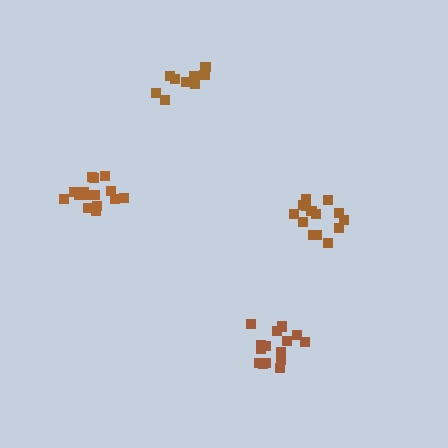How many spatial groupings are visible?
There are 4 spatial groupings.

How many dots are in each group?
Group 1: 10 dots, Group 2: 15 dots, Group 3: 15 dots, Group 4: 14 dots (54 total).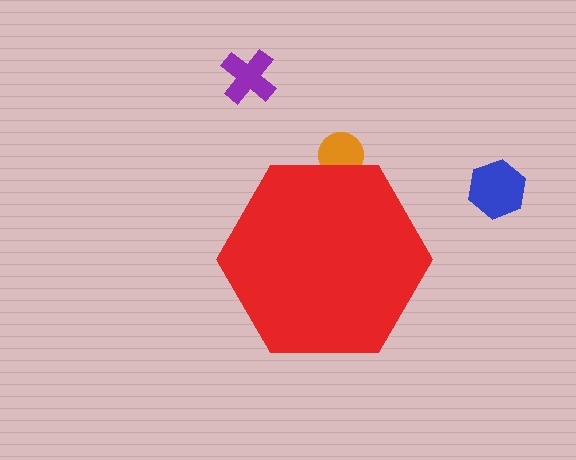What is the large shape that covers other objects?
A red hexagon.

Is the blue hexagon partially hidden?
No, the blue hexagon is fully visible.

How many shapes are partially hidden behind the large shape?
1 shape is partially hidden.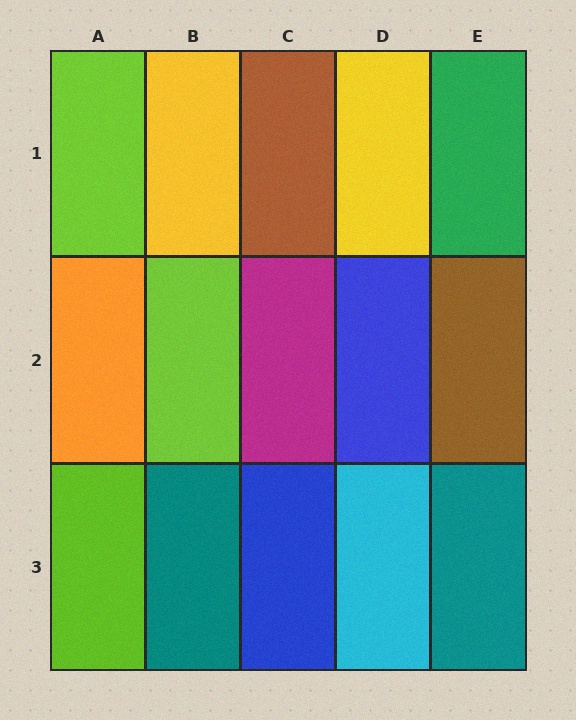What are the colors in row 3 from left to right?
Lime, teal, blue, cyan, teal.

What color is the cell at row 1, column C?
Brown.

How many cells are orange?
1 cell is orange.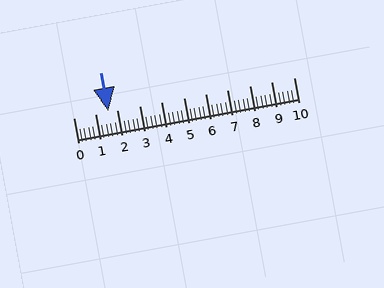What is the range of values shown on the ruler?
The ruler shows values from 0 to 10.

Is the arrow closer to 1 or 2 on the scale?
The arrow is closer to 2.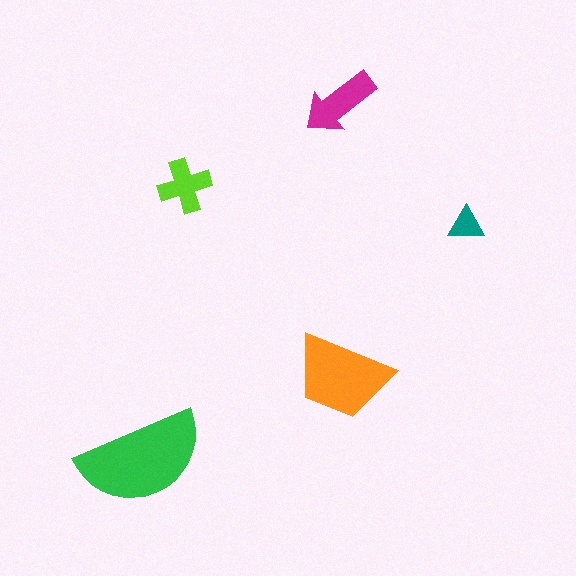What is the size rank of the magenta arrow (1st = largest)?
3rd.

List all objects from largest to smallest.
The green semicircle, the orange trapezoid, the magenta arrow, the lime cross, the teal triangle.